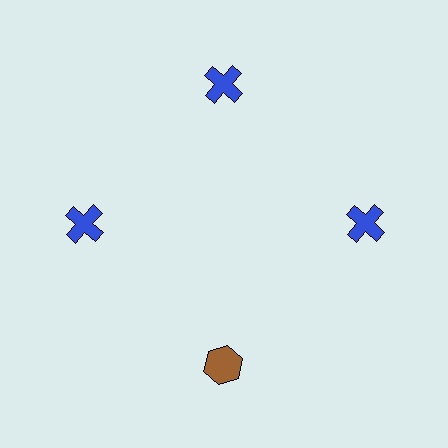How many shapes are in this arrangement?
There are 4 shapes arranged in a ring pattern.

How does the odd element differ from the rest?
It differs in both color (brown instead of blue) and shape (hexagon instead of cross).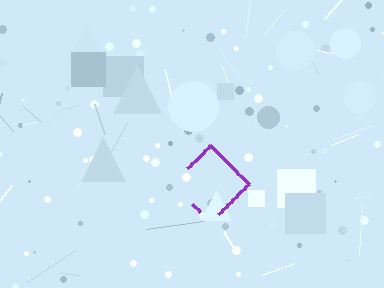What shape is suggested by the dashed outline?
The dashed outline suggests a diamond.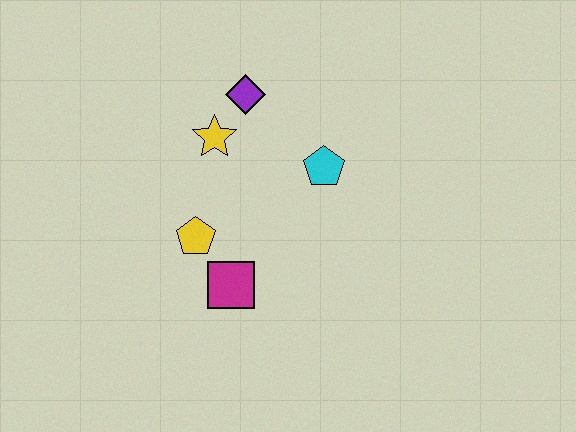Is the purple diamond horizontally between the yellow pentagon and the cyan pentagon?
Yes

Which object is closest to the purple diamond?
The yellow star is closest to the purple diamond.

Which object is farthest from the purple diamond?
The magenta square is farthest from the purple diamond.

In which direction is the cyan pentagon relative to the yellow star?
The cyan pentagon is to the right of the yellow star.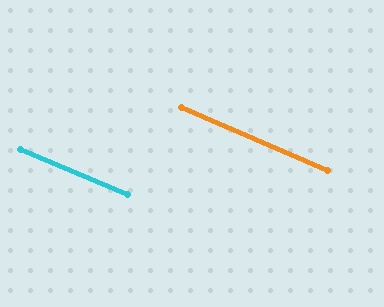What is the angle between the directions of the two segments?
Approximately 1 degree.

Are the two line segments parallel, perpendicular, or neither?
Parallel — their directions differ by only 1.0°.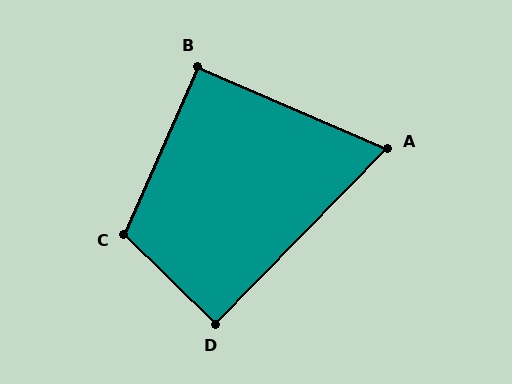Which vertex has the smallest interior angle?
A, at approximately 69 degrees.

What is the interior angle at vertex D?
Approximately 90 degrees (approximately right).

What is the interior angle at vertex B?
Approximately 90 degrees (approximately right).